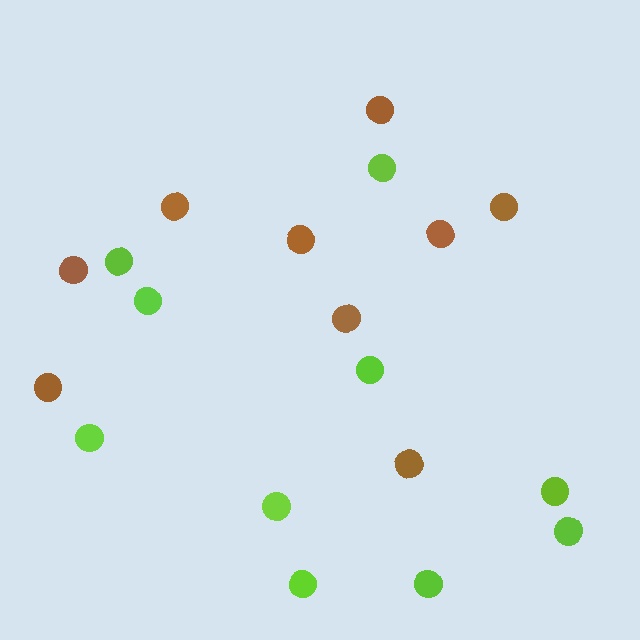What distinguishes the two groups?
There are 2 groups: one group of lime circles (10) and one group of brown circles (9).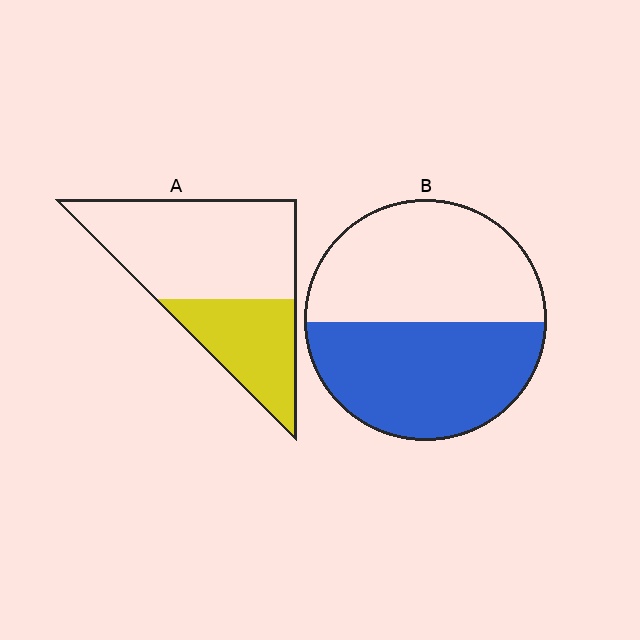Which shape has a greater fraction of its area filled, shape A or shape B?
Shape B.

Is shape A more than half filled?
No.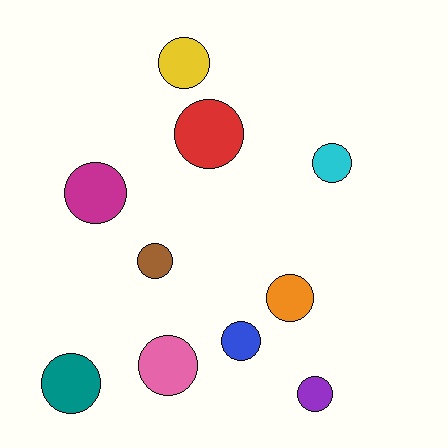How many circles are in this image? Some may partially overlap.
There are 10 circles.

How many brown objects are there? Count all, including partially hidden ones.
There is 1 brown object.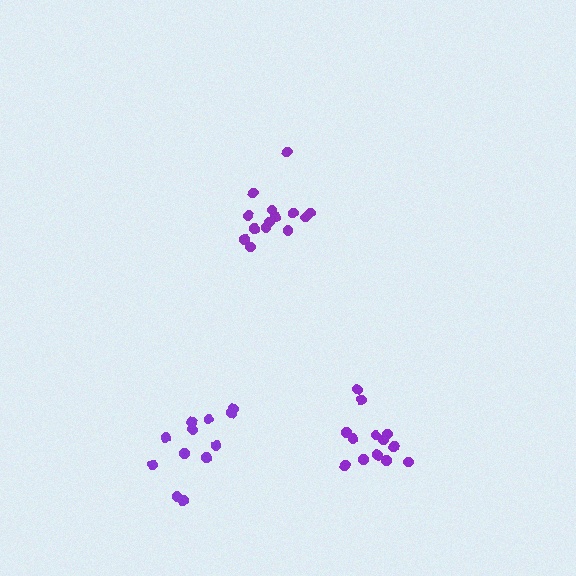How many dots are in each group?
Group 1: 14 dots, Group 2: 13 dots, Group 3: 12 dots (39 total).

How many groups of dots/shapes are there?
There are 3 groups.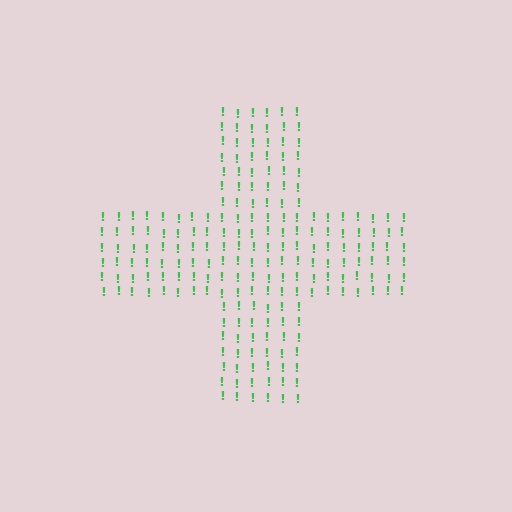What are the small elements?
The small elements are exclamation marks.